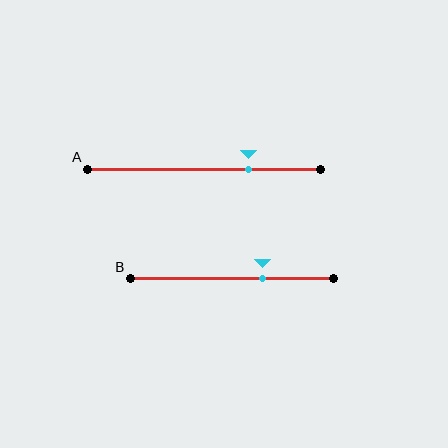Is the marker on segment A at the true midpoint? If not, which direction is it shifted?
No, the marker on segment A is shifted to the right by about 19% of the segment length.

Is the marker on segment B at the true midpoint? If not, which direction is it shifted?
No, the marker on segment B is shifted to the right by about 15% of the segment length.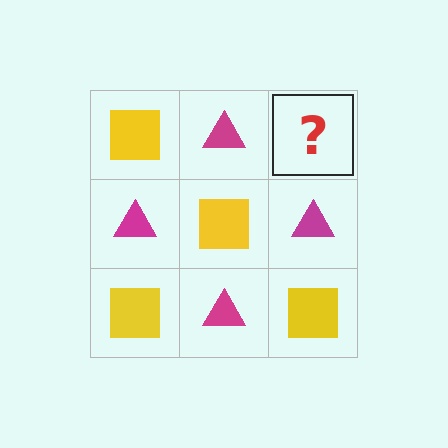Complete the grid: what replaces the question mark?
The question mark should be replaced with a yellow square.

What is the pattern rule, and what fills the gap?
The rule is that it alternates yellow square and magenta triangle in a checkerboard pattern. The gap should be filled with a yellow square.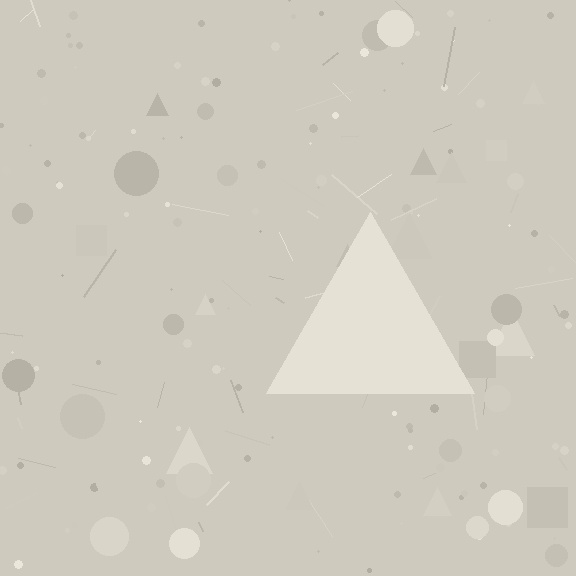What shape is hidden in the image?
A triangle is hidden in the image.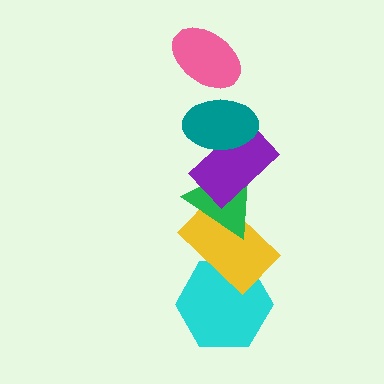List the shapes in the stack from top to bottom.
From top to bottom: the pink ellipse, the teal ellipse, the purple rectangle, the green triangle, the yellow rectangle, the cyan hexagon.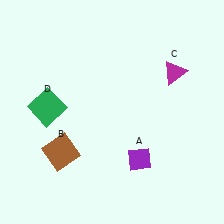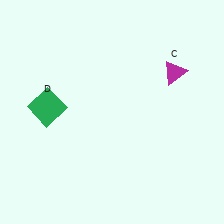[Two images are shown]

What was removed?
The purple diamond (A), the brown square (B) were removed in Image 2.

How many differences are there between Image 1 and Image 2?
There are 2 differences between the two images.